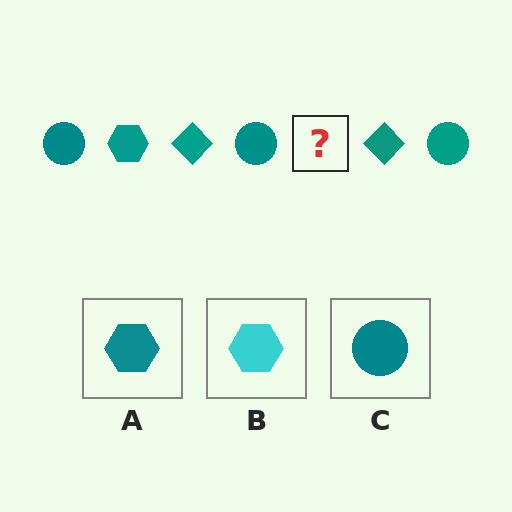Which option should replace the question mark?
Option A.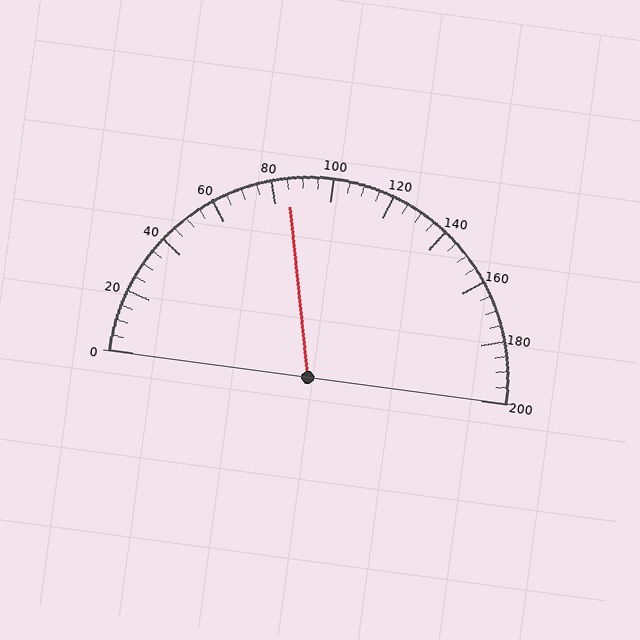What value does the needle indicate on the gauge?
The needle indicates approximately 85.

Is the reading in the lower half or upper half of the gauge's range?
The reading is in the lower half of the range (0 to 200).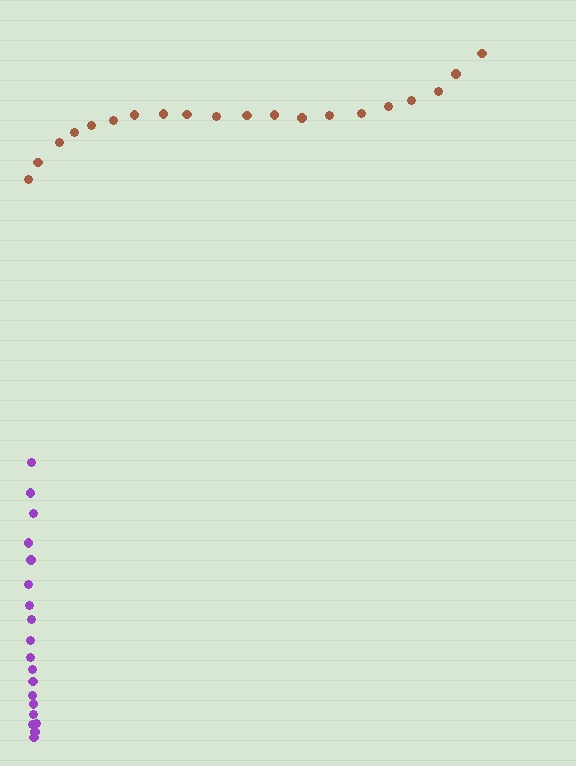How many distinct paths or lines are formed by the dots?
There are 2 distinct paths.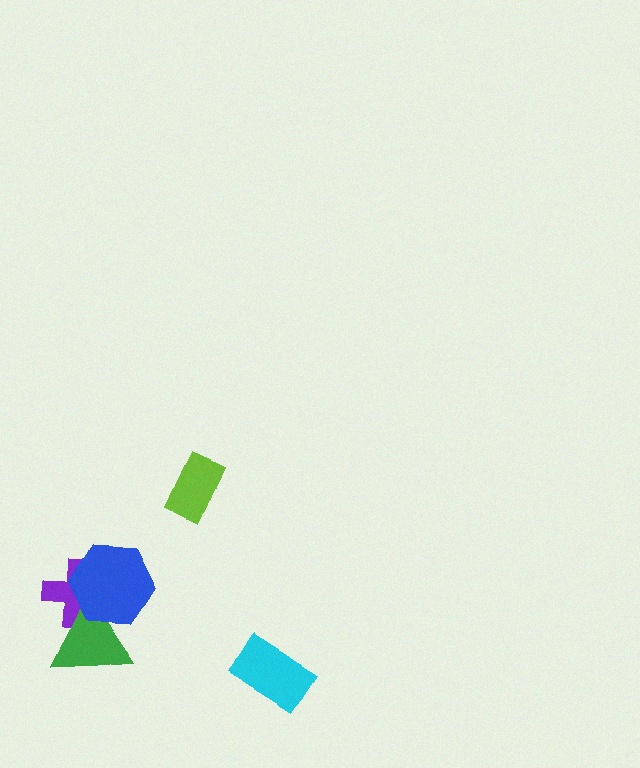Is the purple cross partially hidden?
Yes, it is partially covered by another shape.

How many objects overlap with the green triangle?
2 objects overlap with the green triangle.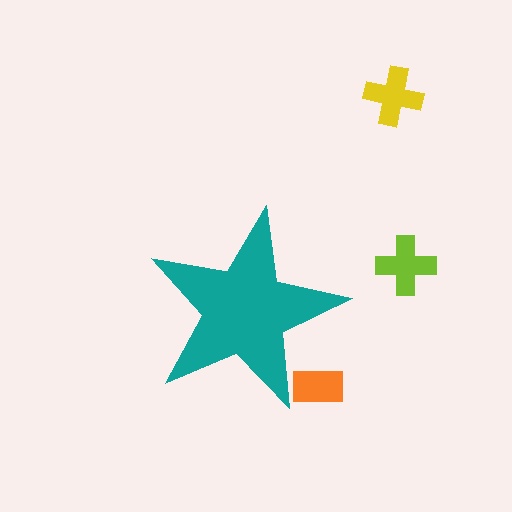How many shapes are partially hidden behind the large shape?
1 shape is partially hidden.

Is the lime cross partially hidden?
No, the lime cross is fully visible.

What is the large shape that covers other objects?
A teal star.